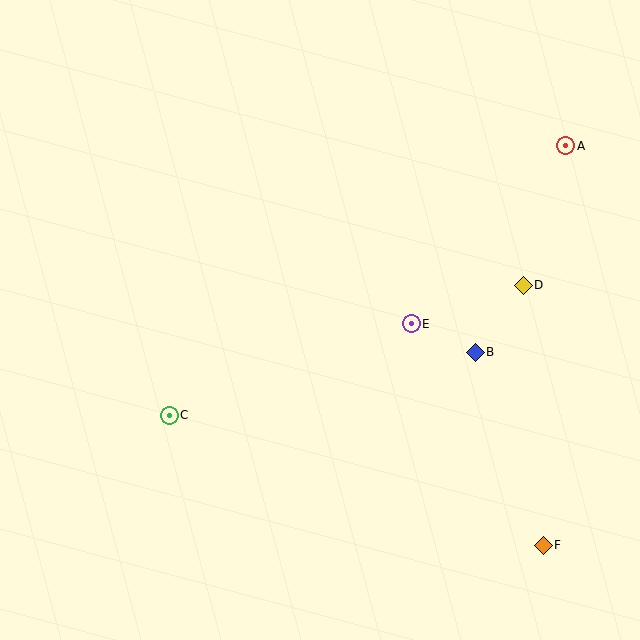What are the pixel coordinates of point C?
Point C is at (169, 415).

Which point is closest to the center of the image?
Point E at (411, 324) is closest to the center.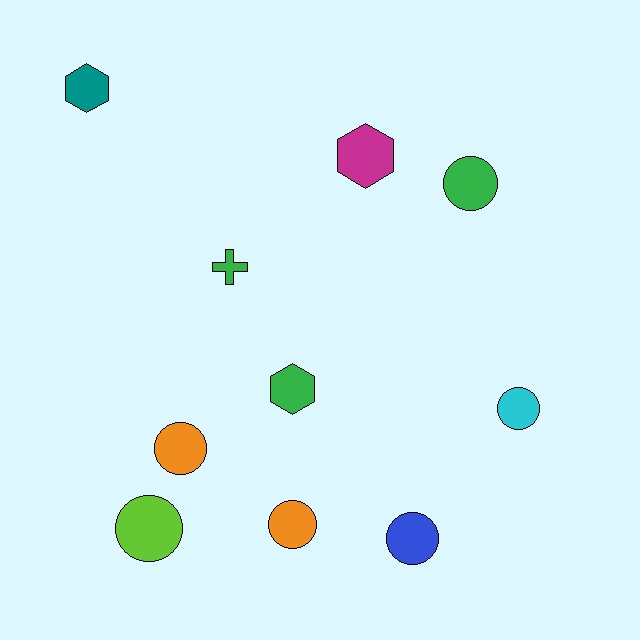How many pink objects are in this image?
There are no pink objects.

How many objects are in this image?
There are 10 objects.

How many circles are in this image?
There are 6 circles.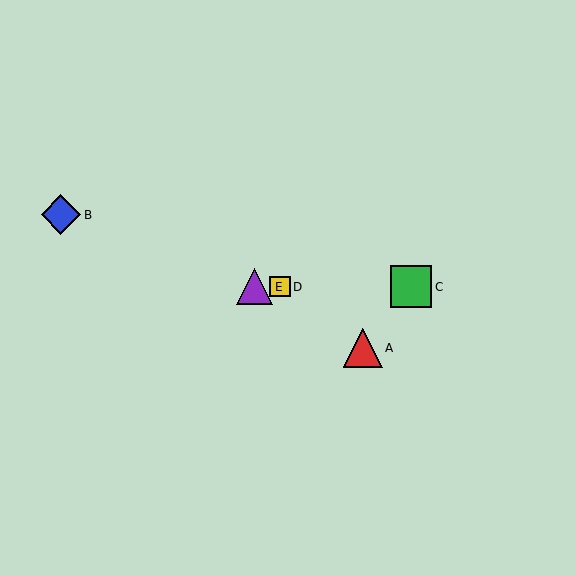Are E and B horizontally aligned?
No, E is at y≈287 and B is at y≈215.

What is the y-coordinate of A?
Object A is at y≈348.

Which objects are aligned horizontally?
Objects C, D, E are aligned horizontally.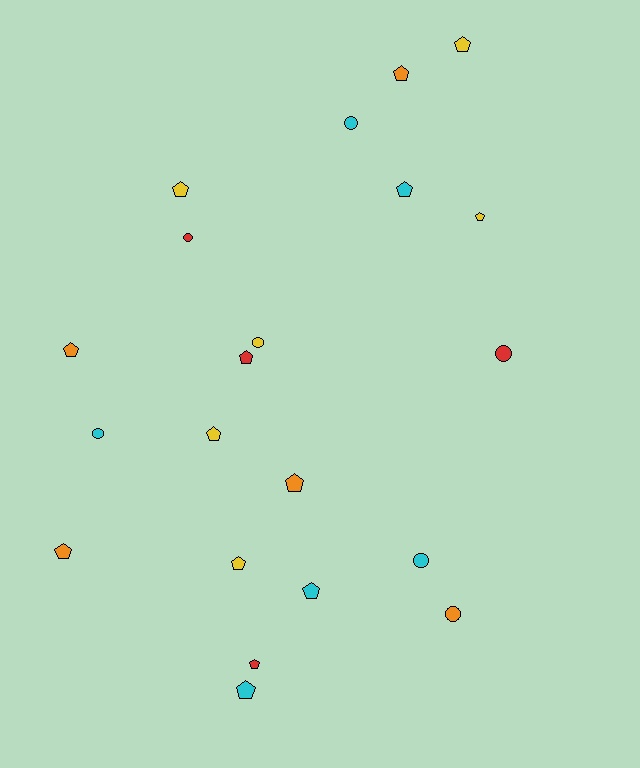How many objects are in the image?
There are 21 objects.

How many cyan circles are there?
There are 3 cyan circles.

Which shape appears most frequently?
Pentagon, with 14 objects.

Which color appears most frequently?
Cyan, with 6 objects.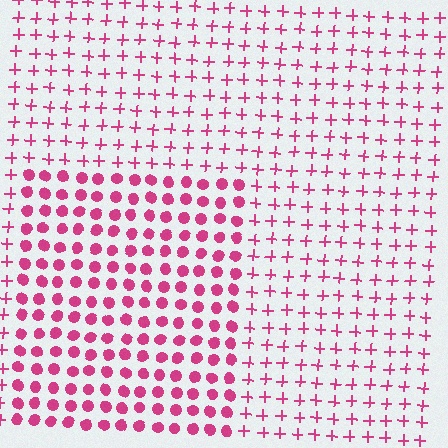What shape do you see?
I see a rectangle.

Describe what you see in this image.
The image is filled with small magenta elements arranged in a uniform grid. A rectangle-shaped region contains circles, while the surrounding area contains plus signs. The boundary is defined purely by the change in element shape.